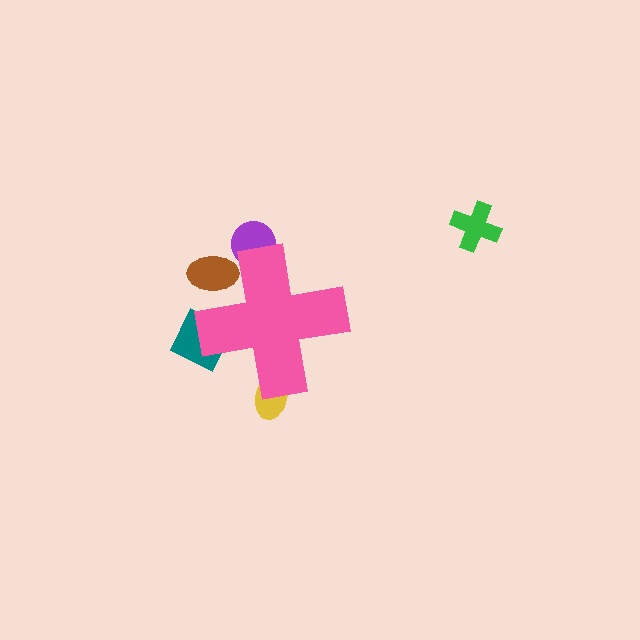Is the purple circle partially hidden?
Yes, the purple circle is partially hidden behind the pink cross.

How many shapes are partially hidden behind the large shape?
4 shapes are partially hidden.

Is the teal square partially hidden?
Yes, the teal square is partially hidden behind the pink cross.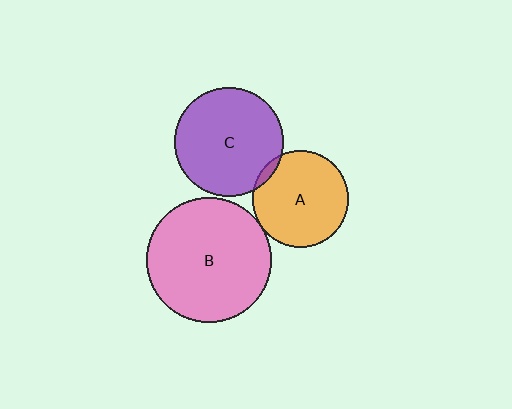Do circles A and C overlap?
Yes.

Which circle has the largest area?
Circle B (pink).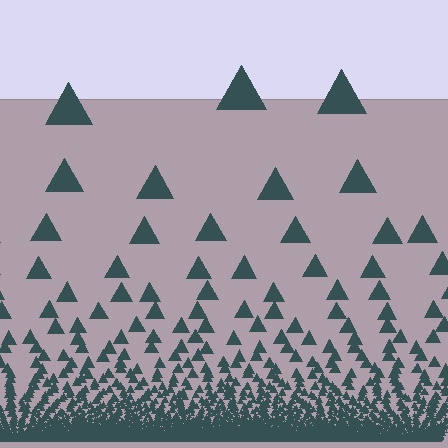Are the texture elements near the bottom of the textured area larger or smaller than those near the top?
Smaller. The gradient is inverted — elements near the bottom are smaller and denser.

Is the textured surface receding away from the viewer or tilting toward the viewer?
The surface appears to tilt toward the viewer. Texture elements get larger and sparser toward the top.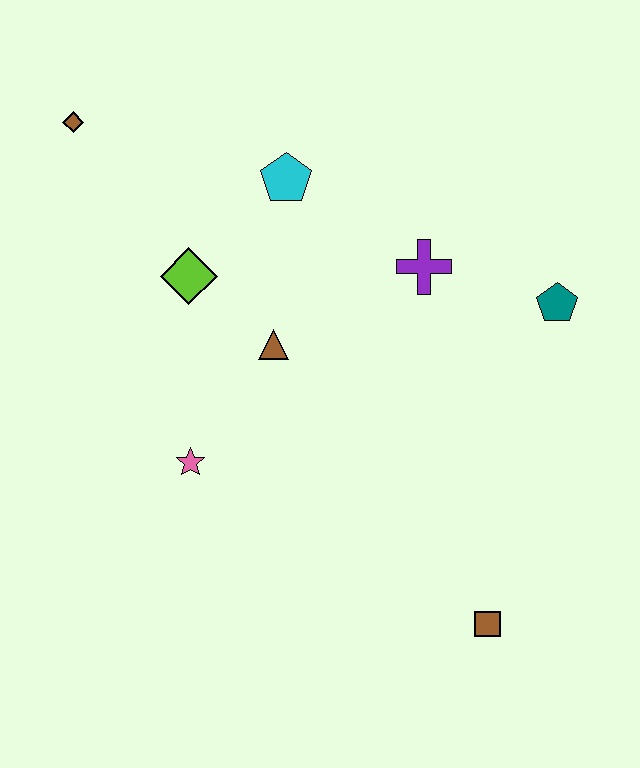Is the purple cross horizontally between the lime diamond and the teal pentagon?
Yes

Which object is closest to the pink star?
The brown triangle is closest to the pink star.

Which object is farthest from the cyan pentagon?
The brown square is farthest from the cyan pentagon.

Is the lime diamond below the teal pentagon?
No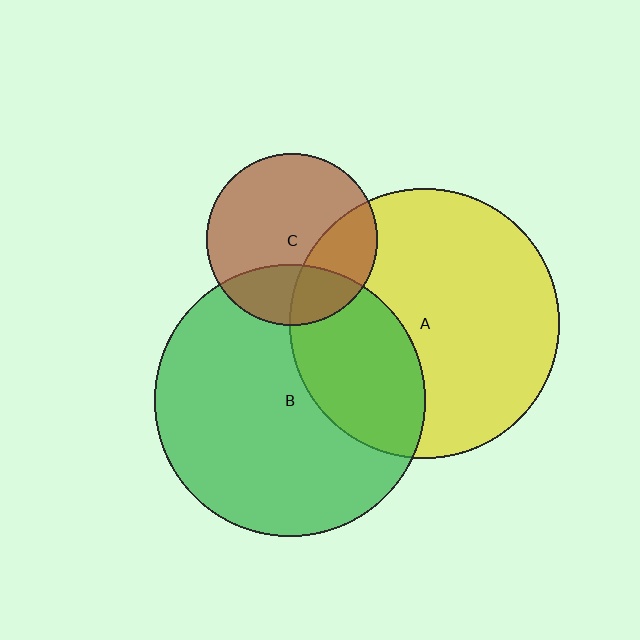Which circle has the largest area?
Circle B (green).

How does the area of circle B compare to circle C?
Approximately 2.5 times.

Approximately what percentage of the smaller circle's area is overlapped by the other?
Approximately 25%.